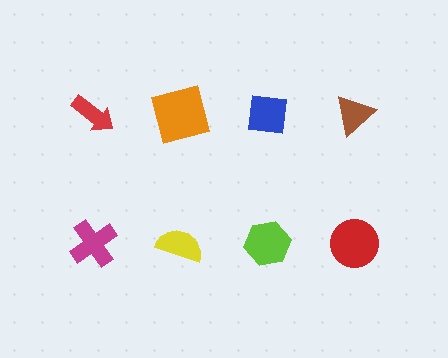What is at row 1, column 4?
A brown triangle.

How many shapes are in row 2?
4 shapes.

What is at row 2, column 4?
A red circle.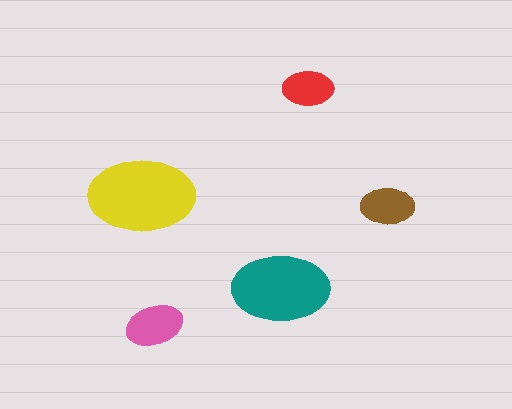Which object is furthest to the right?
The brown ellipse is rightmost.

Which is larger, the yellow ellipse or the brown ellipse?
The yellow one.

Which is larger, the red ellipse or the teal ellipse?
The teal one.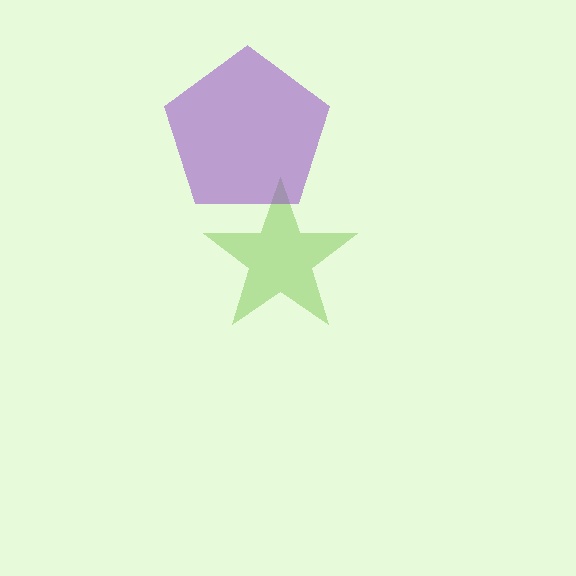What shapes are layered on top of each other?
The layered shapes are: a lime star, a purple pentagon.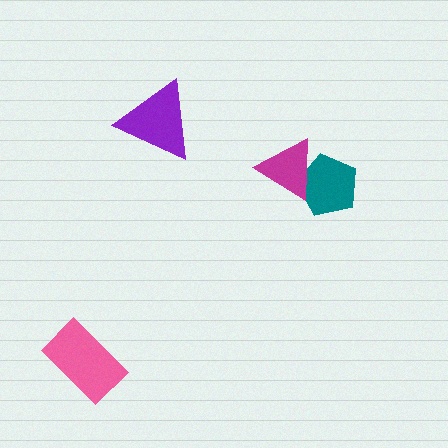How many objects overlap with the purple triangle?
0 objects overlap with the purple triangle.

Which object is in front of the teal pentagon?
The magenta triangle is in front of the teal pentagon.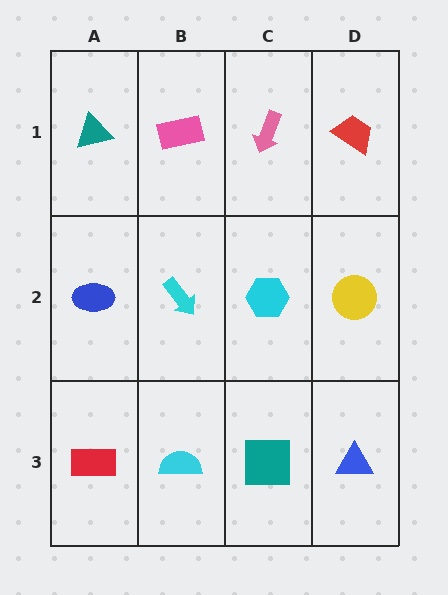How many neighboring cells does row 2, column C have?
4.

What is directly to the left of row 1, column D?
A pink arrow.